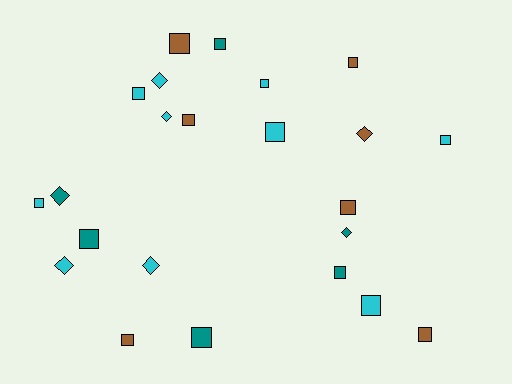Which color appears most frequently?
Cyan, with 10 objects.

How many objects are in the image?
There are 23 objects.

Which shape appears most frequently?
Square, with 16 objects.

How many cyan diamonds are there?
There are 4 cyan diamonds.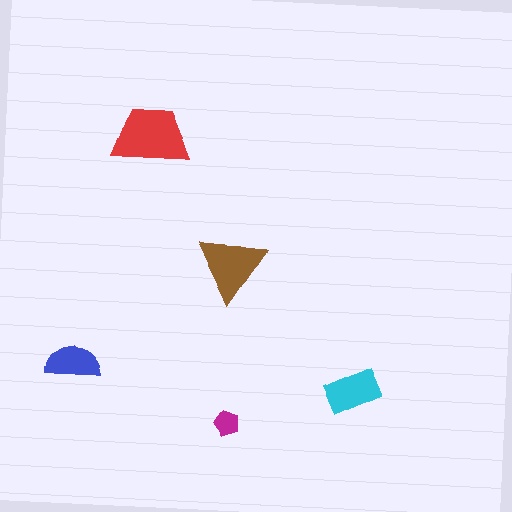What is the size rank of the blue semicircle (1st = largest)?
4th.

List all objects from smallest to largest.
The magenta pentagon, the blue semicircle, the cyan rectangle, the brown triangle, the red trapezoid.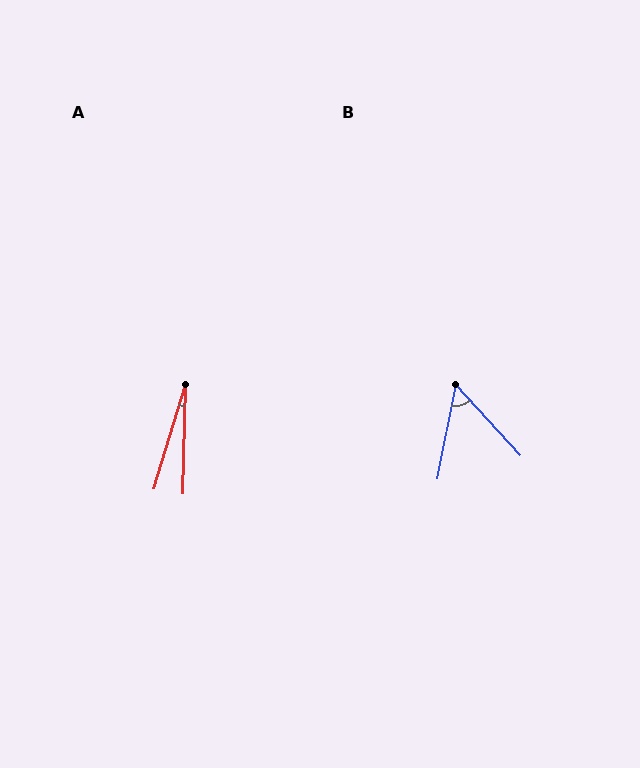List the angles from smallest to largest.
A (15°), B (53°).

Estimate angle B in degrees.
Approximately 53 degrees.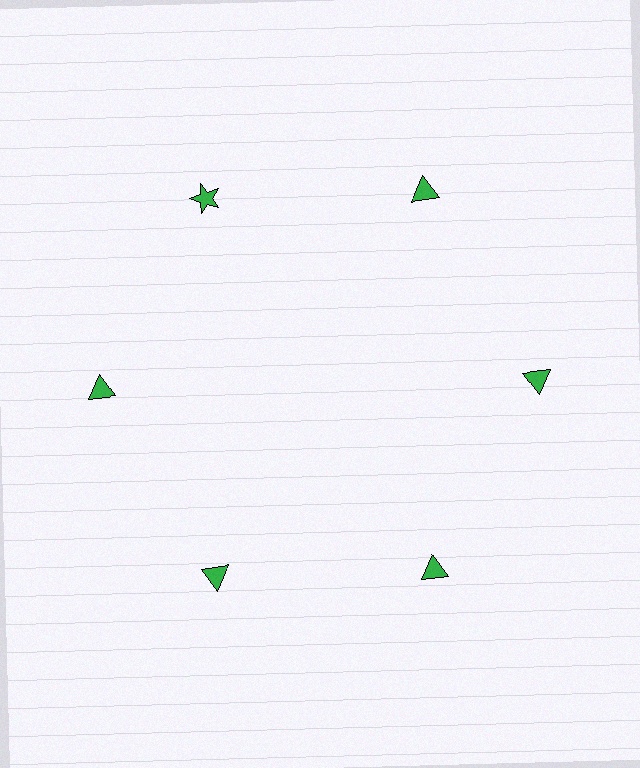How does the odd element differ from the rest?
It has a different shape: star instead of triangle.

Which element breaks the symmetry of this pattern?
The green star at roughly the 11 o'clock position breaks the symmetry. All other shapes are green triangles.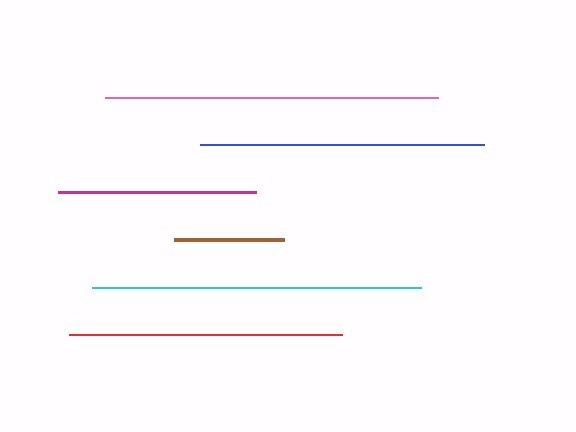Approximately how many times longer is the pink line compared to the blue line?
The pink line is approximately 1.2 times the length of the blue line.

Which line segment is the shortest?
The brown line is the shortest at approximately 110 pixels.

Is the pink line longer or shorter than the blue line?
The pink line is longer than the blue line.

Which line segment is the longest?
The pink line is the longest at approximately 333 pixels.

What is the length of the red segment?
The red segment is approximately 273 pixels long.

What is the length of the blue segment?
The blue segment is approximately 284 pixels long.